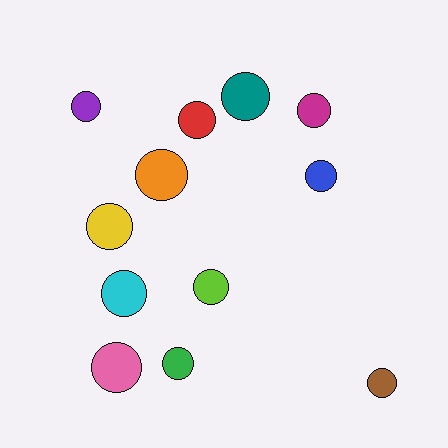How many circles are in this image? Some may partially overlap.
There are 12 circles.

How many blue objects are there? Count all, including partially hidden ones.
There is 1 blue object.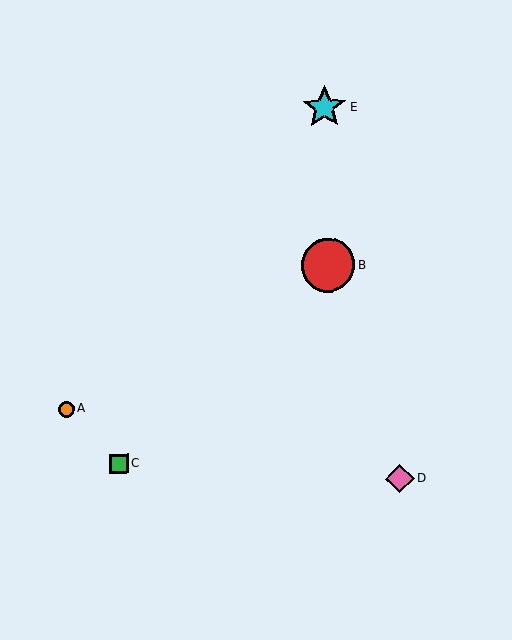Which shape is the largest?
The red circle (labeled B) is the largest.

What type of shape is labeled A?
Shape A is an orange circle.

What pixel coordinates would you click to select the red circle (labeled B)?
Click at (328, 265) to select the red circle B.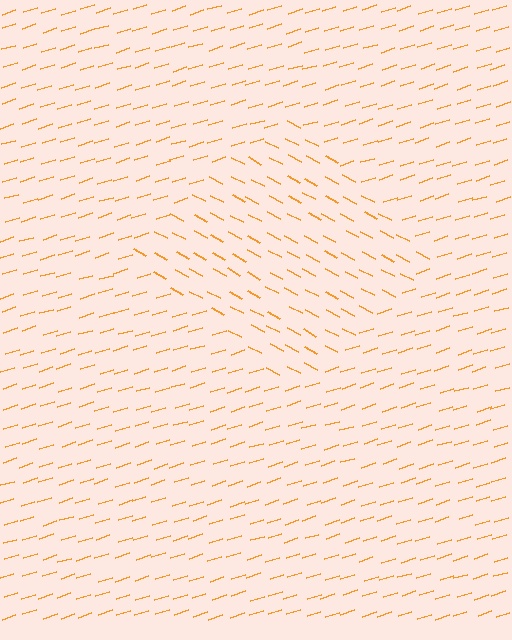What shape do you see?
I see a diamond.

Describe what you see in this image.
The image is filled with small orange line segments. A diamond region in the image has lines oriented differently from the surrounding lines, creating a visible texture boundary.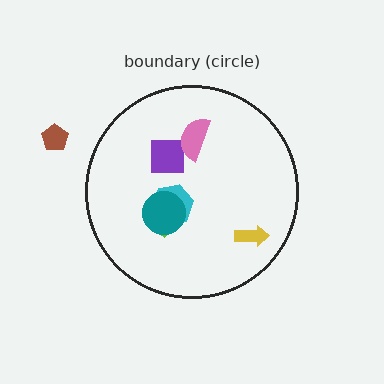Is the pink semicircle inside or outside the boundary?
Inside.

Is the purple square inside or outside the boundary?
Inside.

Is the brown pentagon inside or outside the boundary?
Outside.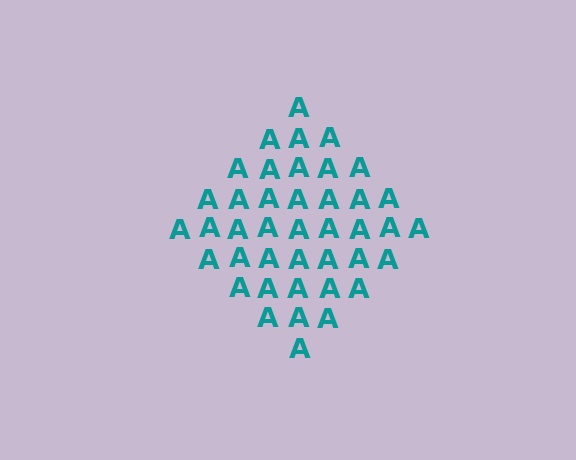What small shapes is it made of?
It is made of small letter A's.